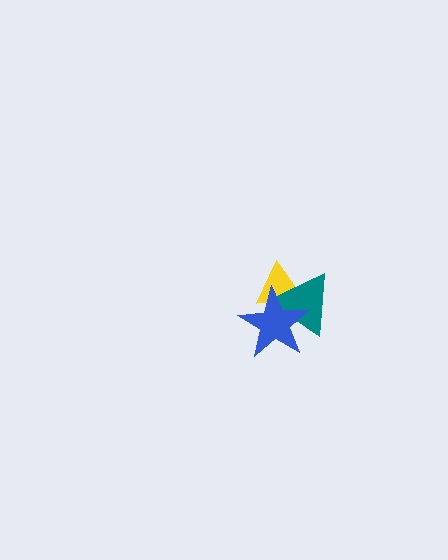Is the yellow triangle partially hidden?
Yes, it is partially covered by another shape.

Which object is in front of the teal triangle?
The blue star is in front of the teal triangle.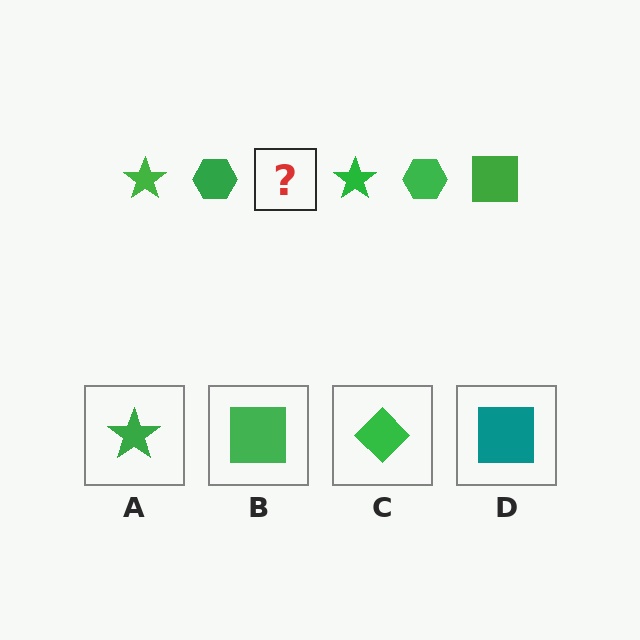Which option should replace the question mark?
Option B.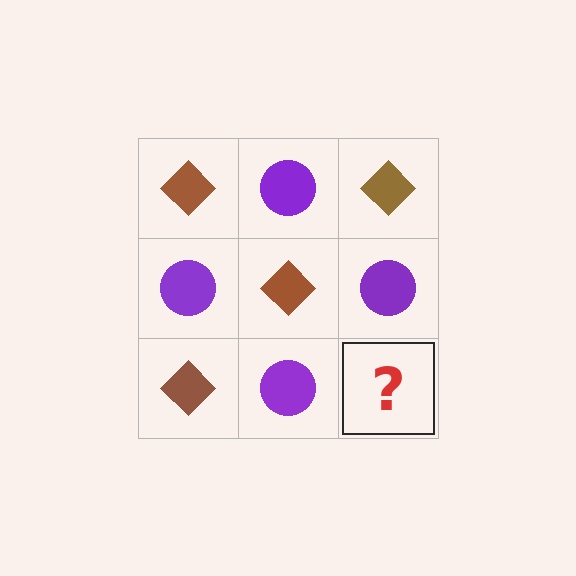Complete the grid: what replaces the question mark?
The question mark should be replaced with a brown diamond.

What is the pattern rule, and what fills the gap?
The rule is that it alternates brown diamond and purple circle in a checkerboard pattern. The gap should be filled with a brown diamond.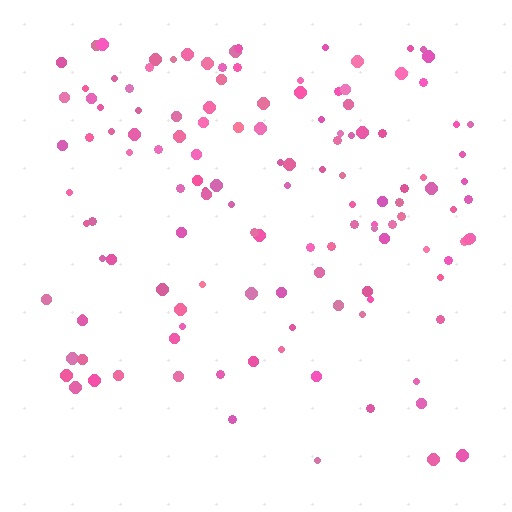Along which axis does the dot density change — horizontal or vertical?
Vertical.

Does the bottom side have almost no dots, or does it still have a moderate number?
Still a moderate number, just noticeably fewer than the top.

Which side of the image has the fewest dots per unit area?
The bottom.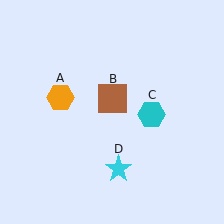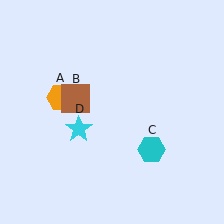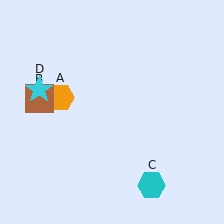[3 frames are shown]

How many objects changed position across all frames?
3 objects changed position: brown square (object B), cyan hexagon (object C), cyan star (object D).